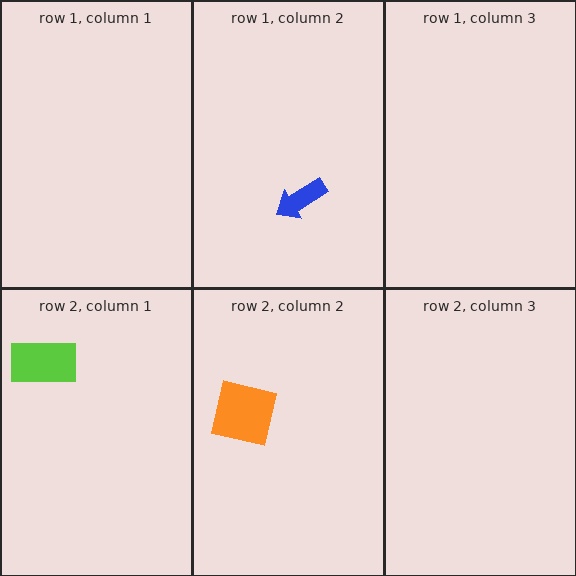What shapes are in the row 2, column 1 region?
The lime rectangle.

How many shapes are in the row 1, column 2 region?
1.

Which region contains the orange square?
The row 2, column 2 region.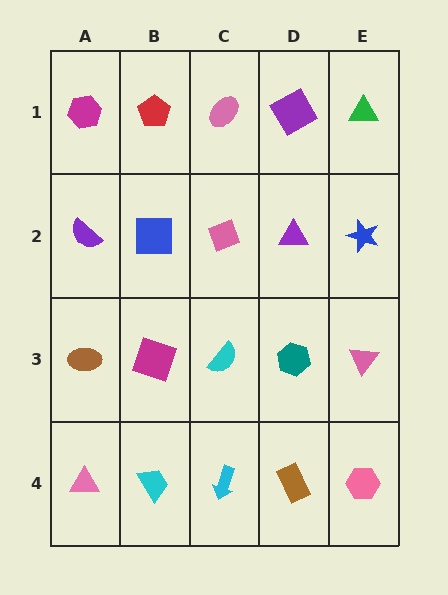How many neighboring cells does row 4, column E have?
2.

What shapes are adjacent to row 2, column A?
A magenta hexagon (row 1, column A), a brown ellipse (row 3, column A), a blue square (row 2, column B).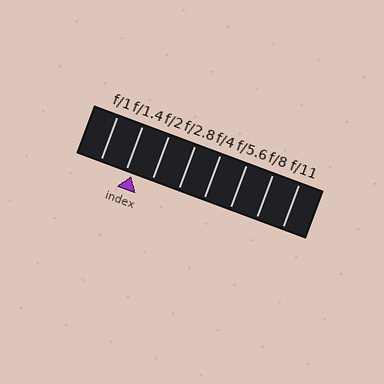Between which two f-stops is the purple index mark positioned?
The index mark is between f/1.4 and f/2.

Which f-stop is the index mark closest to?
The index mark is closest to f/1.4.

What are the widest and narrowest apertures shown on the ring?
The widest aperture shown is f/1 and the narrowest is f/11.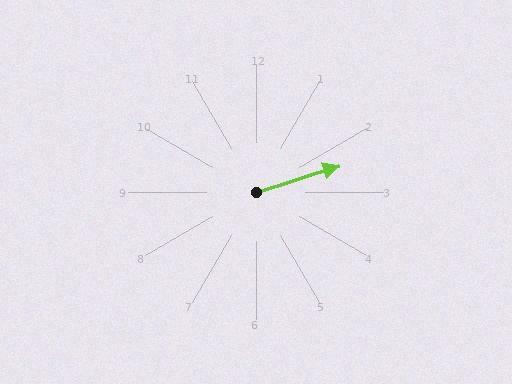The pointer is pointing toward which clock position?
Roughly 2 o'clock.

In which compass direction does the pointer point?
East.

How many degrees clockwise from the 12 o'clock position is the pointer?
Approximately 73 degrees.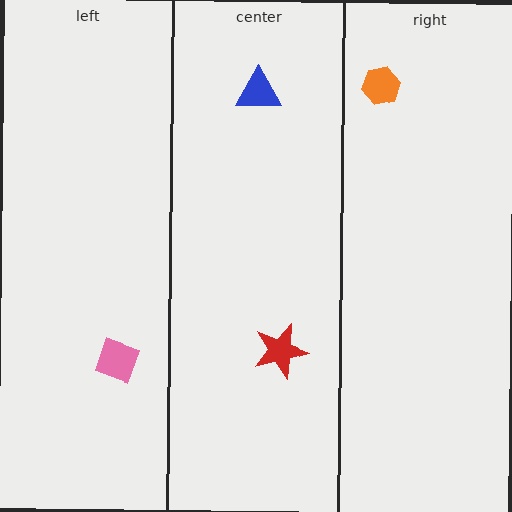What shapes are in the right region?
The orange hexagon.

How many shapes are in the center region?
2.